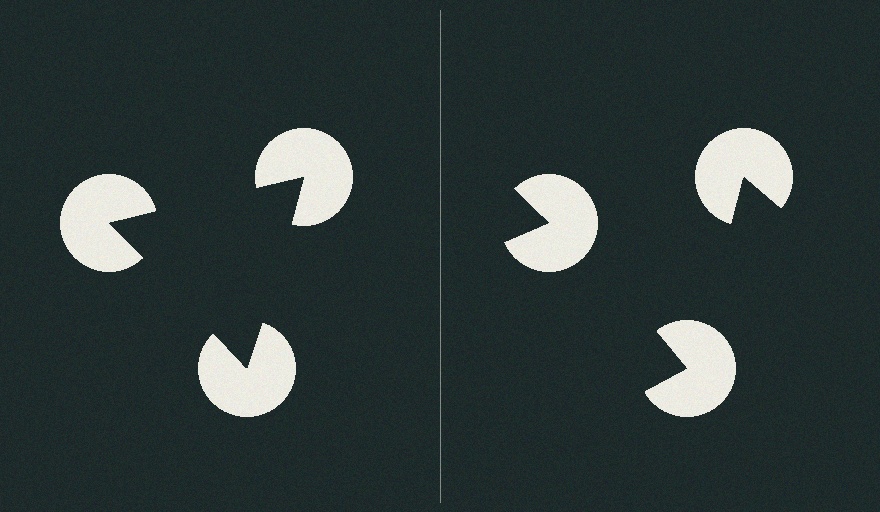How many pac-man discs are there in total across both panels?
6 — 3 on each side.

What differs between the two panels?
The pac-man discs are positioned identically on both sides; only the wedge orientations differ. On the left they align to a triangle; on the right they are misaligned.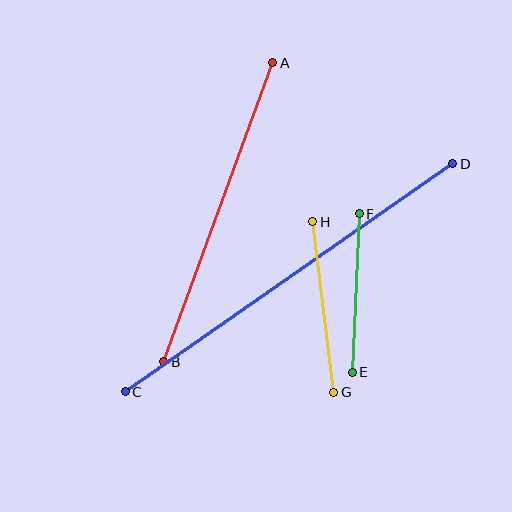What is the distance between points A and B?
The distance is approximately 318 pixels.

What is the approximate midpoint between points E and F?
The midpoint is at approximately (356, 293) pixels.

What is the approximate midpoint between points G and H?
The midpoint is at approximately (323, 307) pixels.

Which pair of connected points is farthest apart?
Points C and D are farthest apart.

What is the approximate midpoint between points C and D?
The midpoint is at approximately (289, 278) pixels.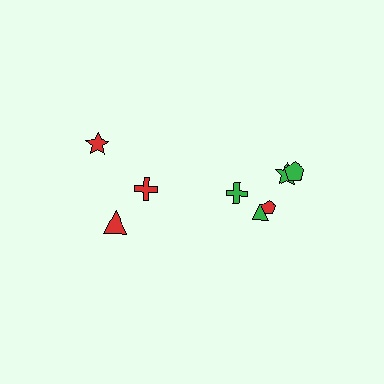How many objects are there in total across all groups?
There are 8 objects.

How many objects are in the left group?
There are 3 objects.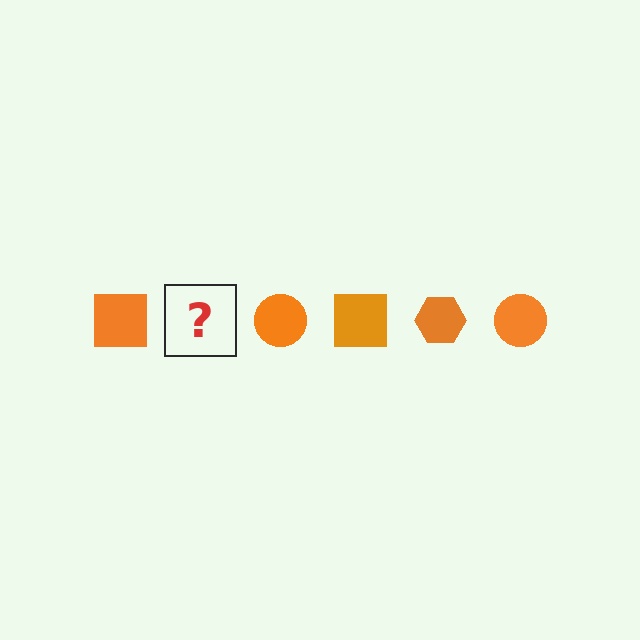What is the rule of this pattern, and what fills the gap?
The rule is that the pattern cycles through square, hexagon, circle shapes in orange. The gap should be filled with an orange hexagon.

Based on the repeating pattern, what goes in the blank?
The blank should be an orange hexagon.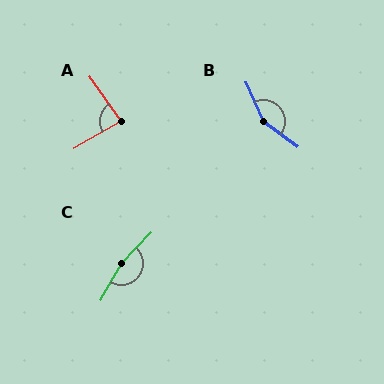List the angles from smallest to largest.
A (85°), B (150°), C (165°).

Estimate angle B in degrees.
Approximately 150 degrees.